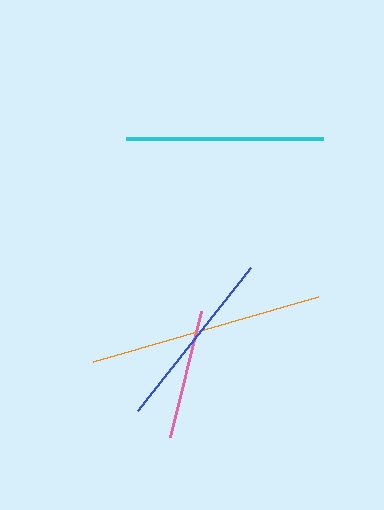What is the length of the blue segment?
The blue segment is approximately 182 pixels long.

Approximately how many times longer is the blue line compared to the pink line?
The blue line is approximately 1.4 times the length of the pink line.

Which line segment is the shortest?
The pink line is the shortest at approximately 131 pixels.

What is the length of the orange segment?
The orange segment is approximately 234 pixels long.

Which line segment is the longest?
The orange line is the longest at approximately 234 pixels.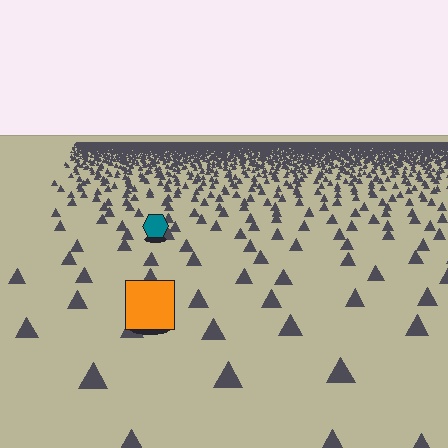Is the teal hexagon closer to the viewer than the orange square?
No. The orange square is closer — you can tell from the texture gradient: the ground texture is coarser near it.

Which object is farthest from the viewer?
The teal hexagon is farthest from the viewer. It appears smaller and the ground texture around it is denser.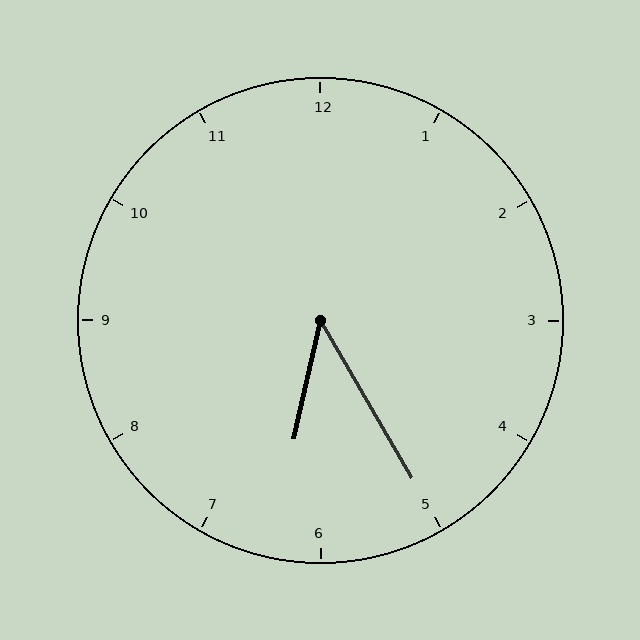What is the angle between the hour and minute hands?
Approximately 42 degrees.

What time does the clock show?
6:25.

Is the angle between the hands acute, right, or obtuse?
It is acute.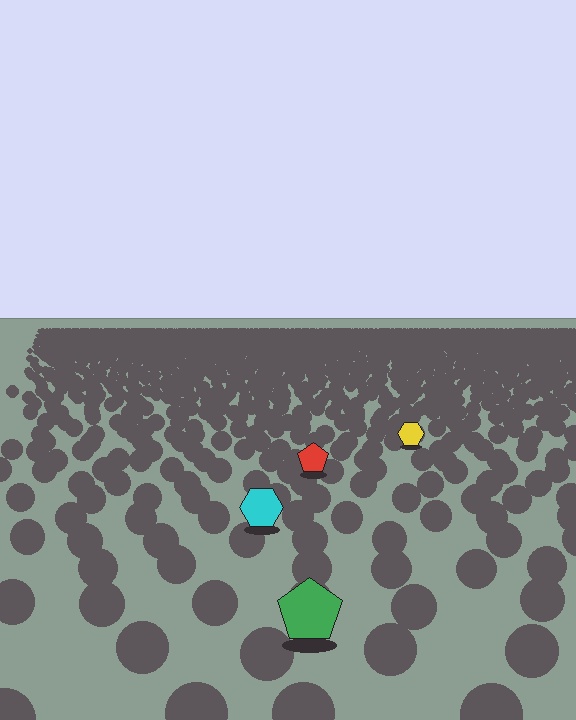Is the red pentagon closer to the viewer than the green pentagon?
No. The green pentagon is closer — you can tell from the texture gradient: the ground texture is coarser near it.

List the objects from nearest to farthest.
From nearest to farthest: the green pentagon, the cyan hexagon, the red pentagon, the yellow hexagon.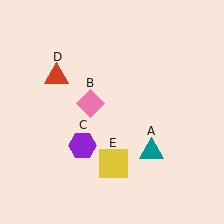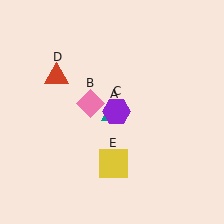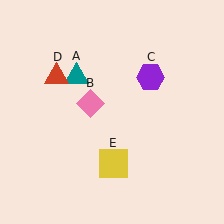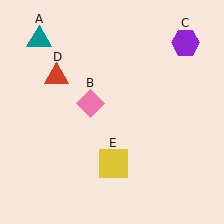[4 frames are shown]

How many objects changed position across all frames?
2 objects changed position: teal triangle (object A), purple hexagon (object C).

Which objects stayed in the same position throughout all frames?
Pink diamond (object B) and red triangle (object D) and yellow square (object E) remained stationary.